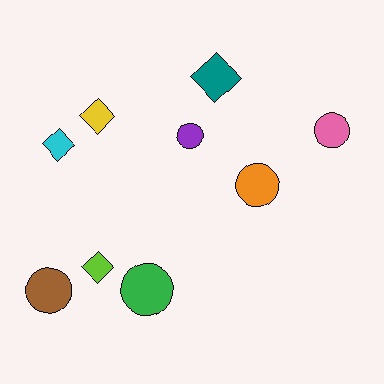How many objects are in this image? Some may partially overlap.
There are 9 objects.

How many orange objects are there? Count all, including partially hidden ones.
There is 1 orange object.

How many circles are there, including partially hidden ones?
There are 5 circles.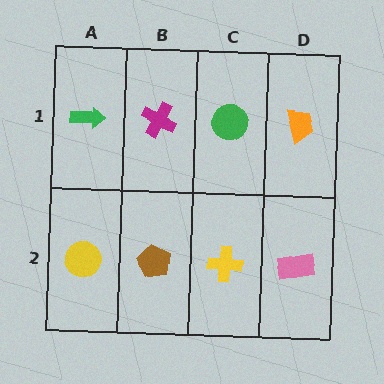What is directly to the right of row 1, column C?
An orange trapezoid.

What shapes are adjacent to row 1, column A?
A yellow circle (row 2, column A), a magenta cross (row 1, column B).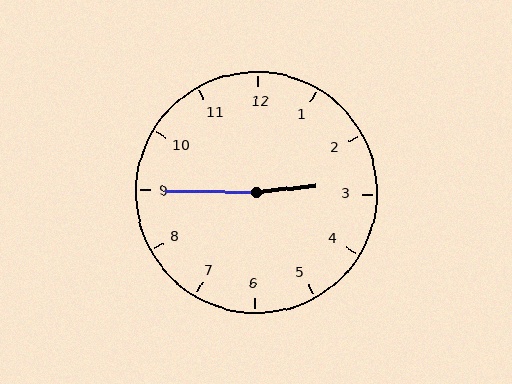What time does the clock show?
2:45.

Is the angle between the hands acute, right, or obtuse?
It is obtuse.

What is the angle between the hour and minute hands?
Approximately 172 degrees.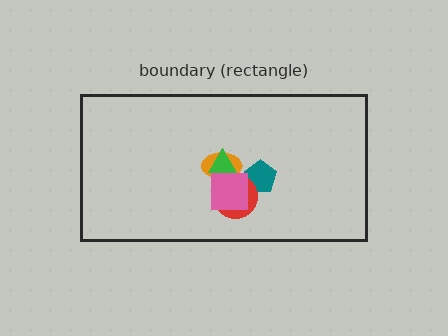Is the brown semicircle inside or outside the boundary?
Inside.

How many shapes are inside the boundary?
6 inside, 0 outside.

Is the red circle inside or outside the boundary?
Inside.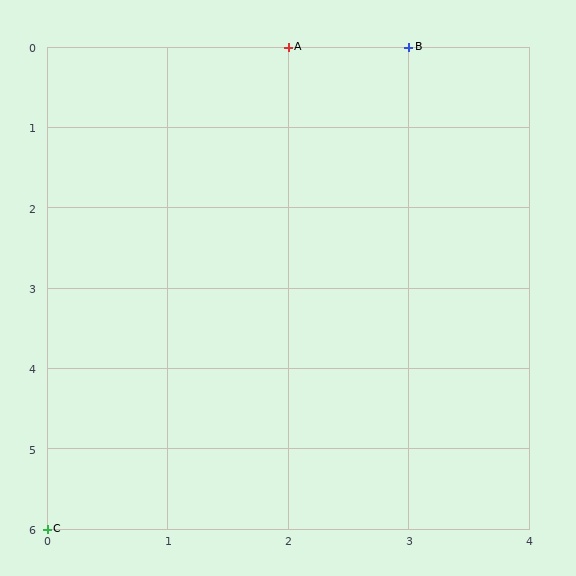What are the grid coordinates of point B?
Point B is at grid coordinates (3, 0).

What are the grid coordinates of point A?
Point A is at grid coordinates (2, 0).